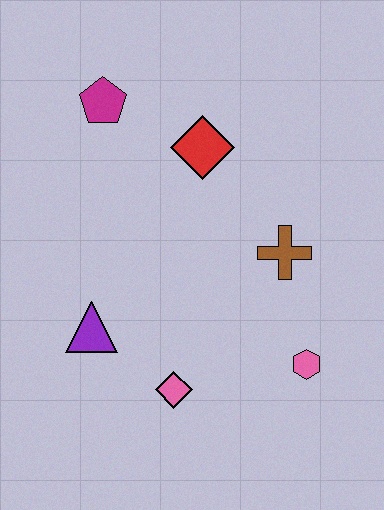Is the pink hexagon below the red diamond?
Yes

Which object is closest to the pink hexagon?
The brown cross is closest to the pink hexagon.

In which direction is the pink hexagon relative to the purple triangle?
The pink hexagon is to the right of the purple triangle.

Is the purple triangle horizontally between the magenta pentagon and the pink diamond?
No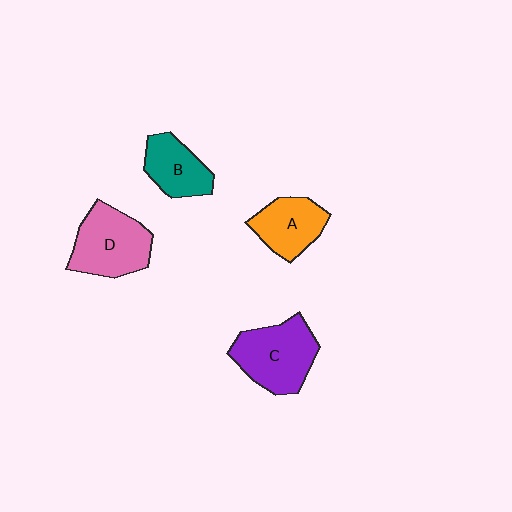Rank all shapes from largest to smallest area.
From largest to smallest: C (purple), D (pink), A (orange), B (teal).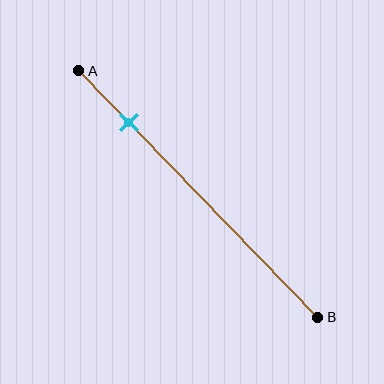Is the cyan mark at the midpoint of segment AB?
No, the mark is at about 20% from A, not at the 50% midpoint.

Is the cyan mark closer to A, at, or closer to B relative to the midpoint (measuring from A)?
The cyan mark is closer to point A than the midpoint of segment AB.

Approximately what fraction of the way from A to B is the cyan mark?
The cyan mark is approximately 20% of the way from A to B.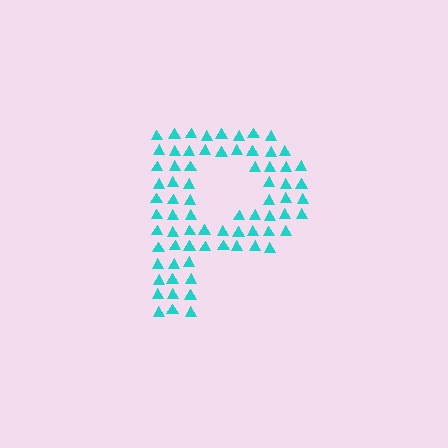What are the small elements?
The small elements are triangles.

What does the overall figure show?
The overall figure shows the letter P.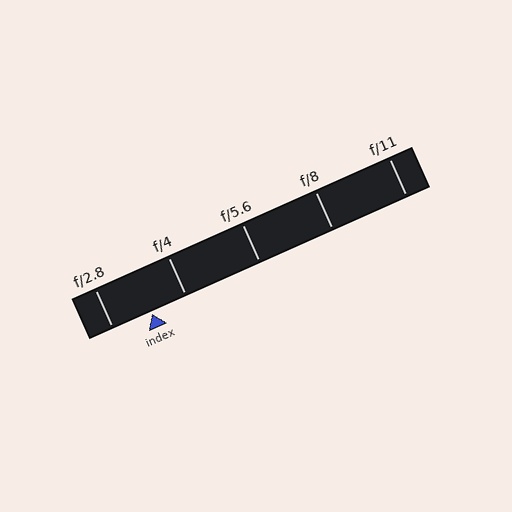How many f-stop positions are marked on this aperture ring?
There are 5 f-stop positions marked.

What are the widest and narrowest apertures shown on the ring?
The widest aperture shown is f/2.8 and the narrowest is f/11.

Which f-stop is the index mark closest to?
The index mark is closest to f/4.